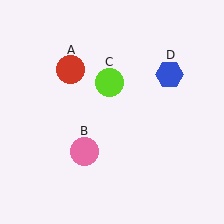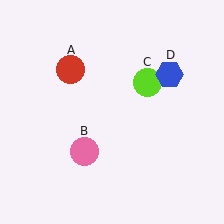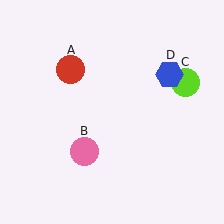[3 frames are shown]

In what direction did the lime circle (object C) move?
The lime circle (object C) moved right.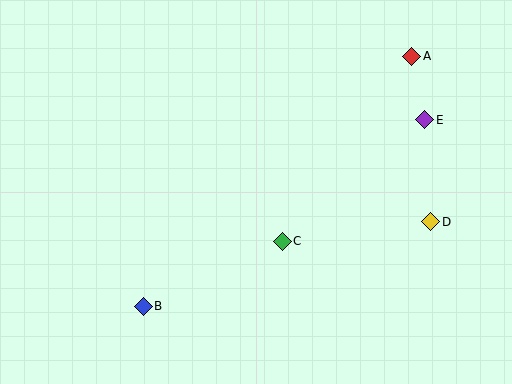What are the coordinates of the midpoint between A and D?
The midpoint between A and D is at (421, 139).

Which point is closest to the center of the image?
Point C at (282, 241) is closest to the center.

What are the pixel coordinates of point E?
Point E is at (425, 120).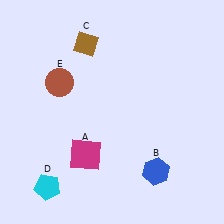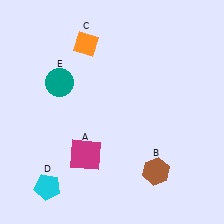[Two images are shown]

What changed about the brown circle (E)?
In Image 1, E is brown. In Image 2, it changed to teal.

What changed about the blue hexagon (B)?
In Image 1, B is blue. In Image 2, it changed to brown.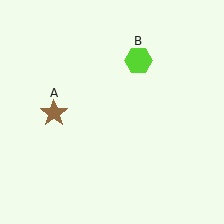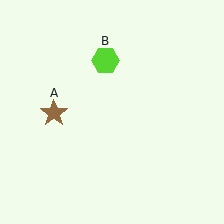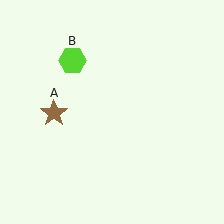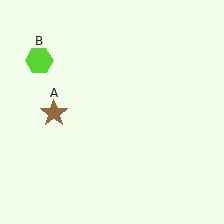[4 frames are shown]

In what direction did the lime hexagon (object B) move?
The lime hexagon (object B) moved left.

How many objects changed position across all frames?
1 object changed position: lime hexagon (object B).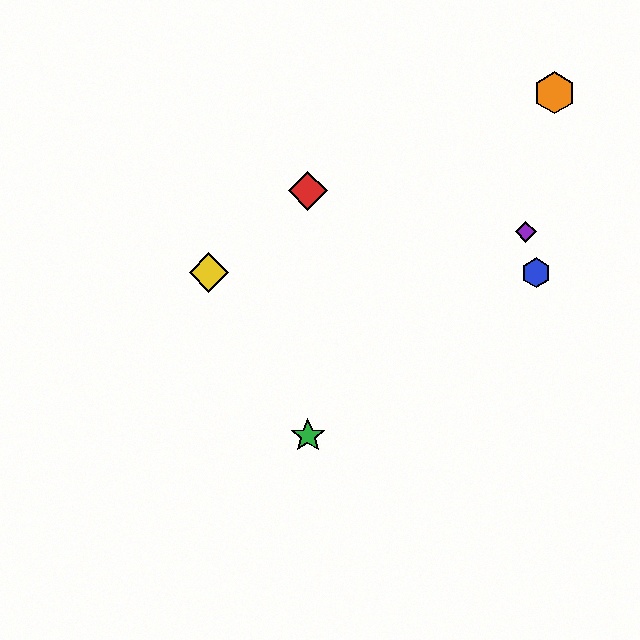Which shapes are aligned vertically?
The red diamond, the green star are aligned vertically.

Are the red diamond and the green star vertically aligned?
Yes, both are at x≈308.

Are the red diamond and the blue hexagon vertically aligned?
No, the red diamond is at x≈308 and the blue hexagon is at x≈536.